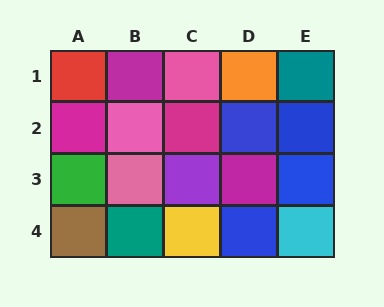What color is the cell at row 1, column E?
Teal.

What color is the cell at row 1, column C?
Pink.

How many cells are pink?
3 cells are pink.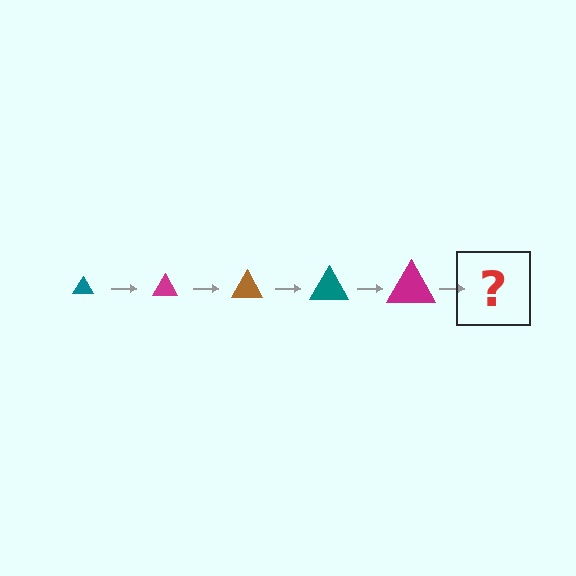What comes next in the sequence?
The next element should be a brown triangle, larger than the previous one.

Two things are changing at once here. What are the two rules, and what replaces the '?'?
The two rules are that the triangle grows larger each step and the color cycles through teal, magenta, and brown. The '?' should be a brown triangle, larger than the previous one.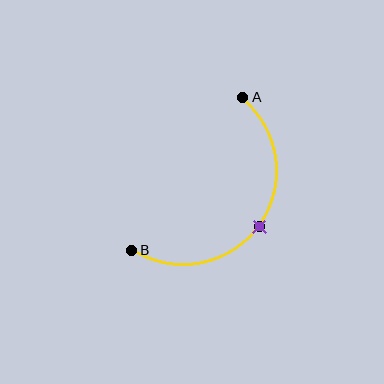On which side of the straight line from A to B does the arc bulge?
The arc bulges below and to the right of the straight line connecting A and B.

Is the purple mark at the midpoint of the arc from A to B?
Yes. The purple mark lies on the arc at equal arc-length from both A and B — it is the arc midpoint.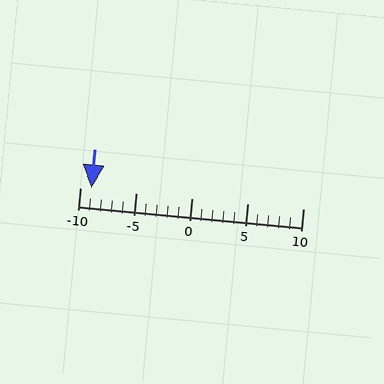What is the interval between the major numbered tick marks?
The major tick marks are spaced 5 units apart.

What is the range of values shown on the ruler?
The ruler shows values from -10 to 10.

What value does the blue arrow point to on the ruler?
The blue arrow points to approximately -9.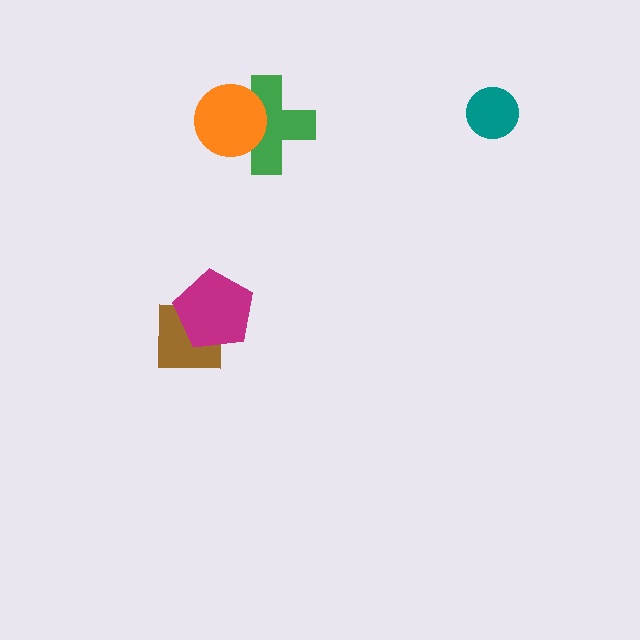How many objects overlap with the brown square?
1 object overlaps with the brown square.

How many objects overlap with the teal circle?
0 objects overlap with the teal circle.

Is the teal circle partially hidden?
No, no other shape covers it.